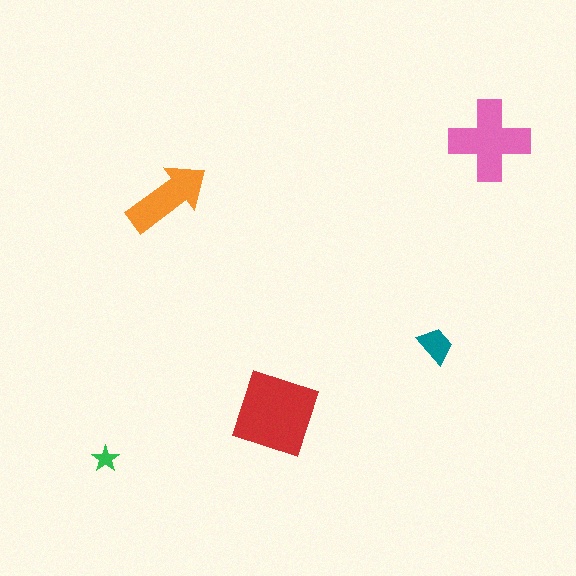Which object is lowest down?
The green star is bottommost.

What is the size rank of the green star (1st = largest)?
5th.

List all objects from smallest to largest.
The green star, the teal trapezoid, the orange arrow, the pink cross, the red square.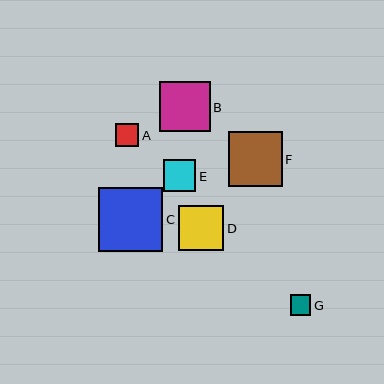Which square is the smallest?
Square G is the smallest with a size of approximately 21 pixels.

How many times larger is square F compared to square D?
Square F is approximately 1.2 times the size of square D.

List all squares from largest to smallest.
From largest to smallest: C, F, B, D, E, A, G.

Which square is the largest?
Square C is the largest with a size of approximately 64 pixels.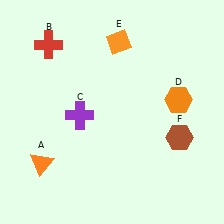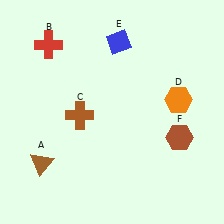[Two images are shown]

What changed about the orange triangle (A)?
In Image 1, A is orange. In Image 2, it changed to brown.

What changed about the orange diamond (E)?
In Image 1, E is orange. In Image 2, it changed to blue.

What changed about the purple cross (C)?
In Image 1, C is purple. In Image 2, it changed to brown.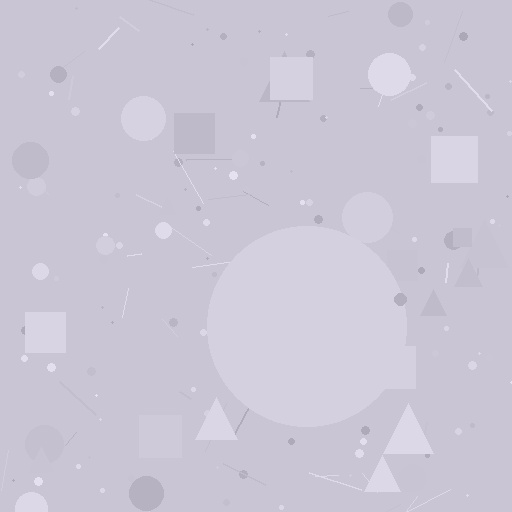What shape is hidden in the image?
A circle is hidden in the image.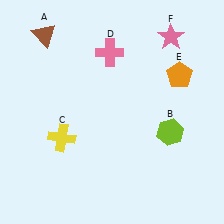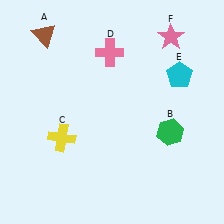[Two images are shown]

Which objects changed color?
B changed from lime to green. E changed from orange to cyan.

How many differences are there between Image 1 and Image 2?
There are 2 differences between the two images.